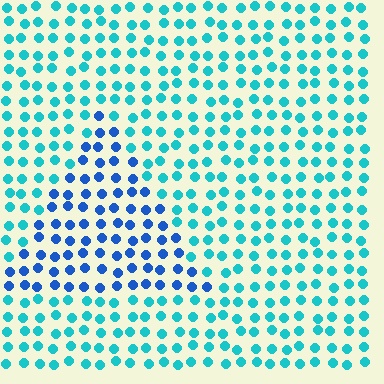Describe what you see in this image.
The image is filled with small cyan elements in a uniform arrangement. A triangle-shaped region is visible where the elements are tinted to a slightly different hue, forming a subtle color boundary.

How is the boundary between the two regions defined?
The boundary is defined purely by a slight shift in hue (about 37 degrees). Spacing, size, and orientation are identical on both sides.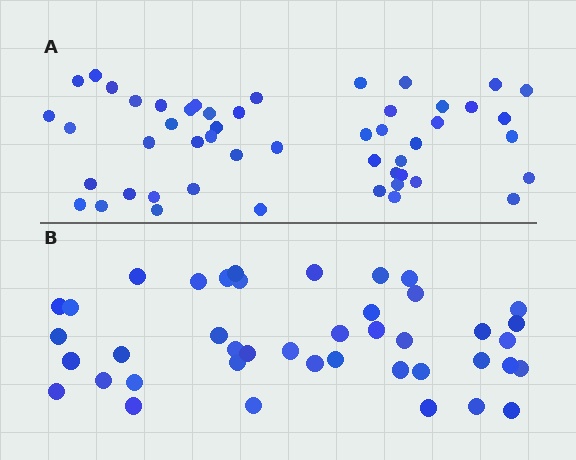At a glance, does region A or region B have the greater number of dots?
Region A (the top region) has more dots.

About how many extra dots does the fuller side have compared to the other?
Region A has roughly 8 or so more dots than region B.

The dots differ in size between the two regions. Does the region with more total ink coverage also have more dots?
No. Region B has more total ink coverage because its dots are larger, but region A actually contains more individual dots. Total area can be misleading — the number of items is what matters here.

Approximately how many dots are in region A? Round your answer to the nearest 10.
About 50 dots.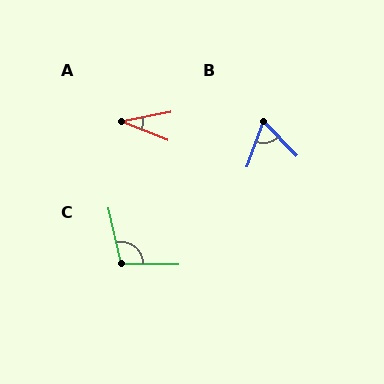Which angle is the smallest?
A, at approximately 34 degrees.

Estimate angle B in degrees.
Approximately 64 degrees.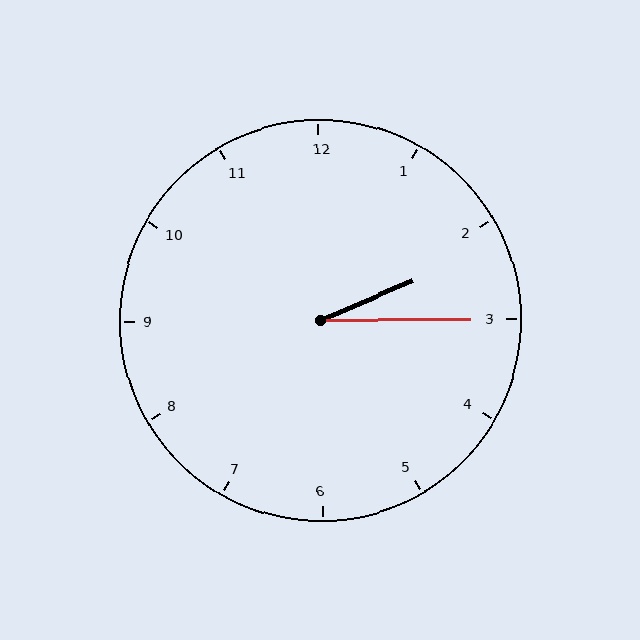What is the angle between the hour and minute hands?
Approximately 22 degrees.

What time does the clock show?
2:15.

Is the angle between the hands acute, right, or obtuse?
It is acute.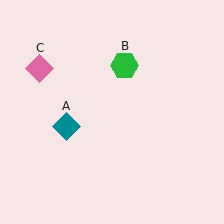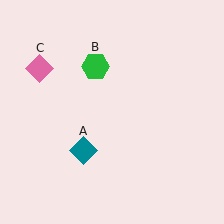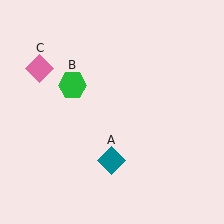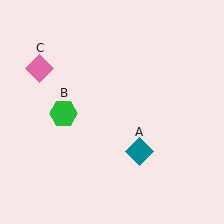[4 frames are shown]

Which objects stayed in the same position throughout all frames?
Pink diamond (object C) remained stationary.